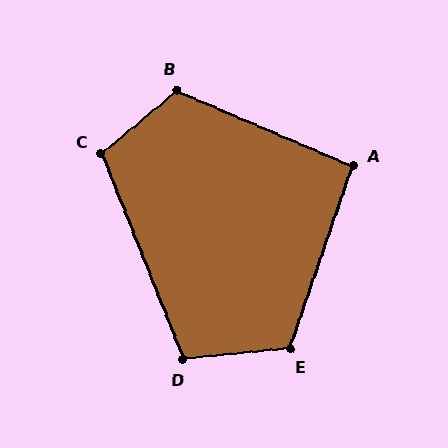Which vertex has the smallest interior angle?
A, at approximately 94 degrees.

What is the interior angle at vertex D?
Approximately 106 degrees (obtuse).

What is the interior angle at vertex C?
Approximately 108 degrees (obtuse).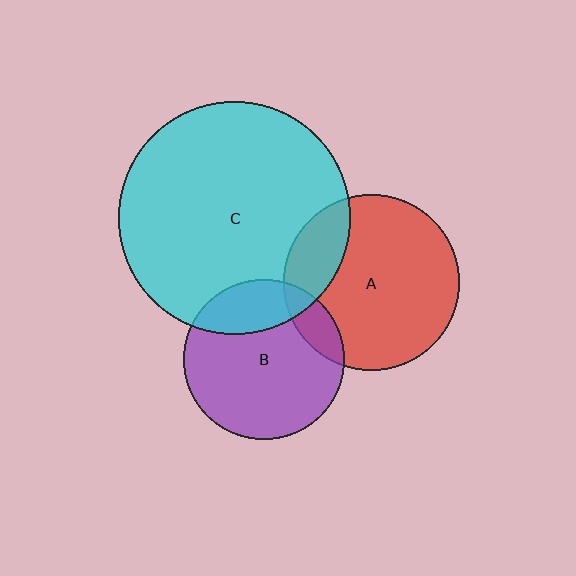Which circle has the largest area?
Circle C (cyan).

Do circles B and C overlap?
Yes.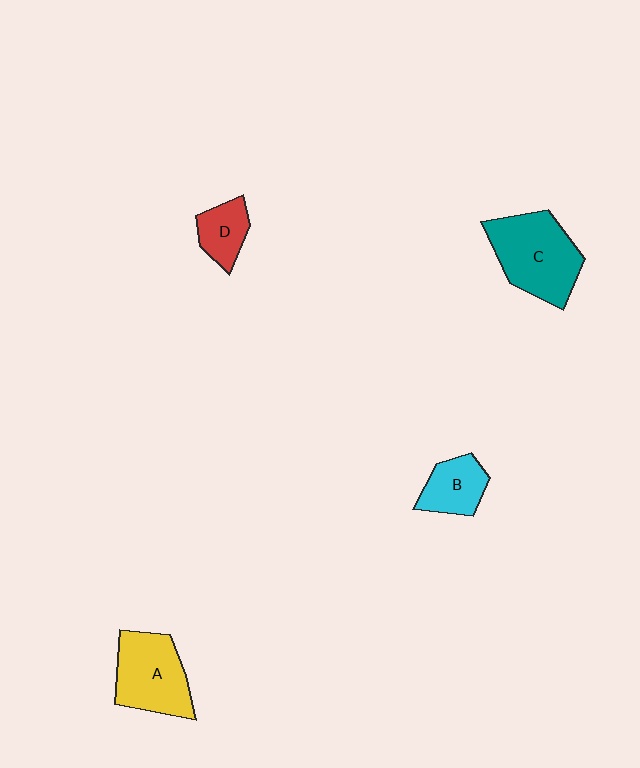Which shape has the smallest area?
Shape D (red).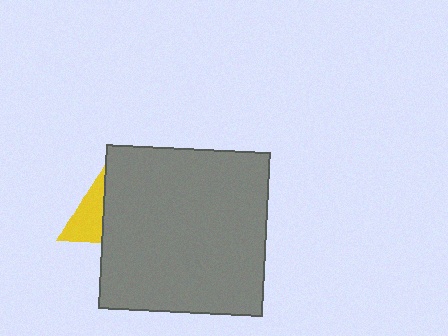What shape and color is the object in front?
The object in front is a gray square.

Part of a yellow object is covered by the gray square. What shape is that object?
It is a triangle.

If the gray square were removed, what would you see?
You would see the complete yellow triangle.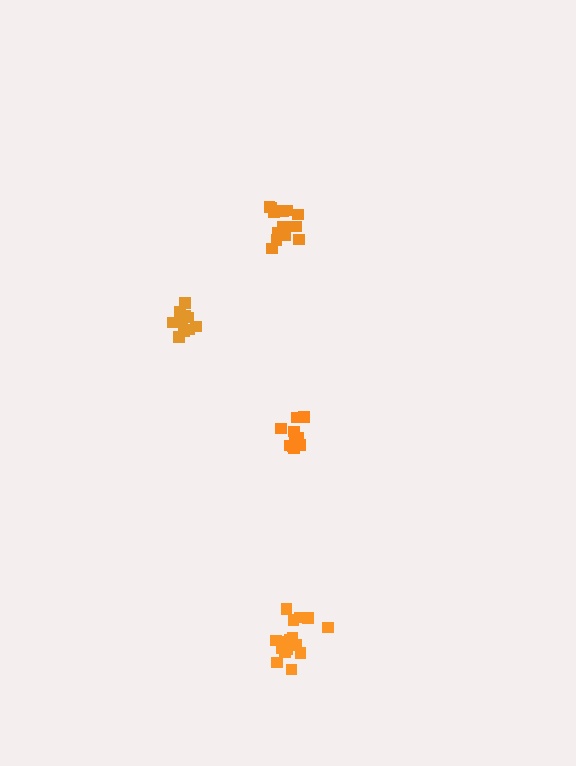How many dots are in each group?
Group 1: 16 dots, Group 2: 10 dots, Group 3: 16 dots, Group 4: 10 dots (52 total).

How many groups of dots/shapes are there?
There are 4 groups.